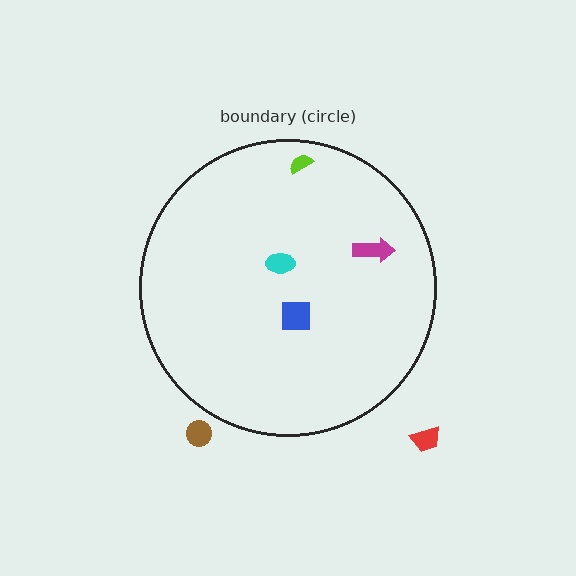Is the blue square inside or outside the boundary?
Inside.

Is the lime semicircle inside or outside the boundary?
Inside.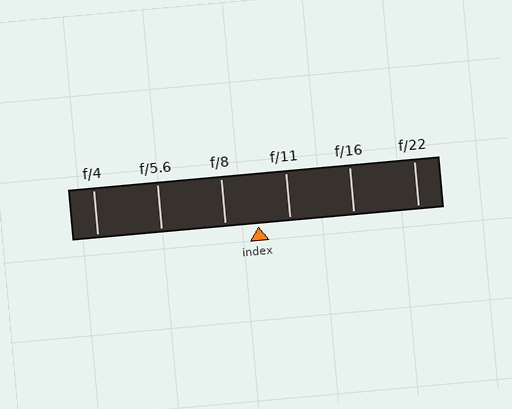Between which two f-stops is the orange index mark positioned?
The index mark is between f/8 and f/11.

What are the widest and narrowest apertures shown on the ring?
The widest aperture shown is f/4 and the narrowest is f/22.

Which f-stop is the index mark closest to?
The index mark is closest to f/11.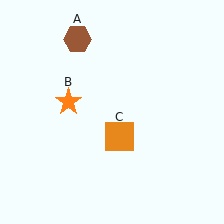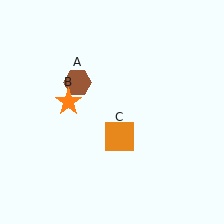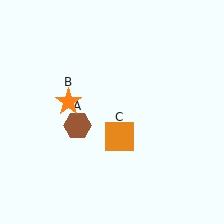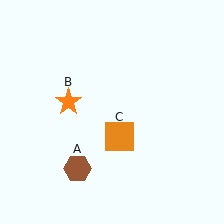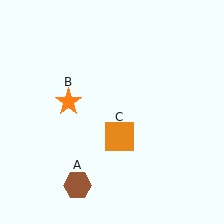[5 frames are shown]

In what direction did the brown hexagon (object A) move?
The brown hexagon (object A) moved down.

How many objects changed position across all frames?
1 object changed position: brown hexagon (object A).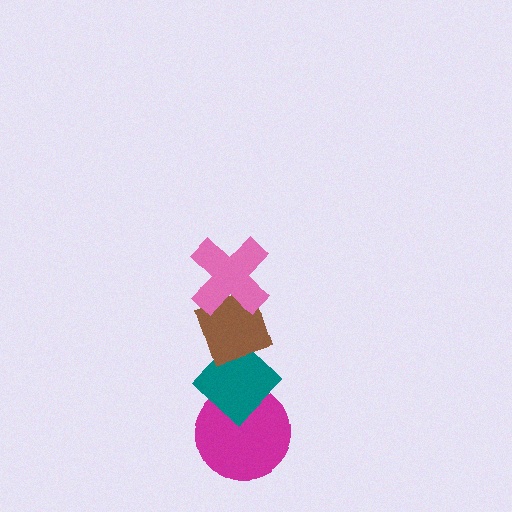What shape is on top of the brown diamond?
The pink cross is on top of the brown diamond.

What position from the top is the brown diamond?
The brown diamond is 2nd from the top.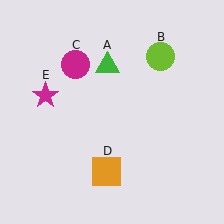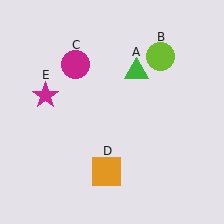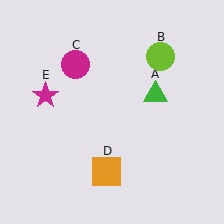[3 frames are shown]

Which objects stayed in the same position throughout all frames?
Lime circle (object B) and magenta circle (object C) and orange square (object D) and magenta star (object E) remained stationary.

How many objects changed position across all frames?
1 object changed position: green triangle (object A).